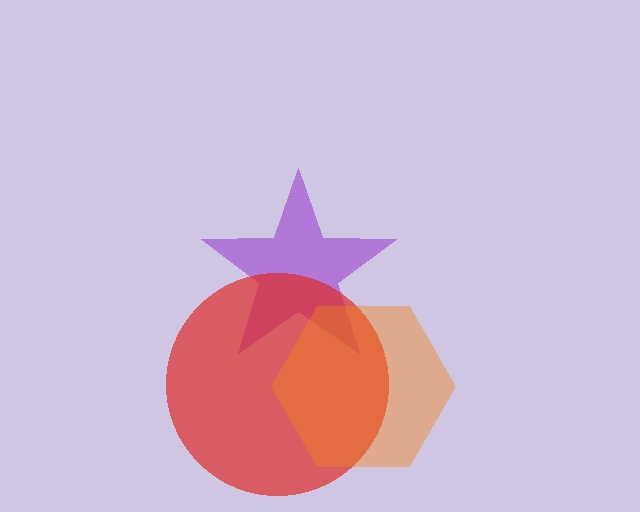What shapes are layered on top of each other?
The layered shapes are: a purple star, a red circle, an orange hexagon.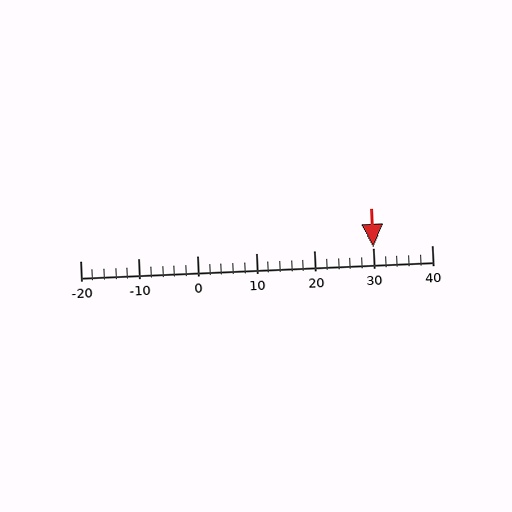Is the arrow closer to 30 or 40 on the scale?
The arrow is closer to 30.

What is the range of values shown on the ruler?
The ruler shows values from -20 to 40.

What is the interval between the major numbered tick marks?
The major tick marks are spaced 10 units apart.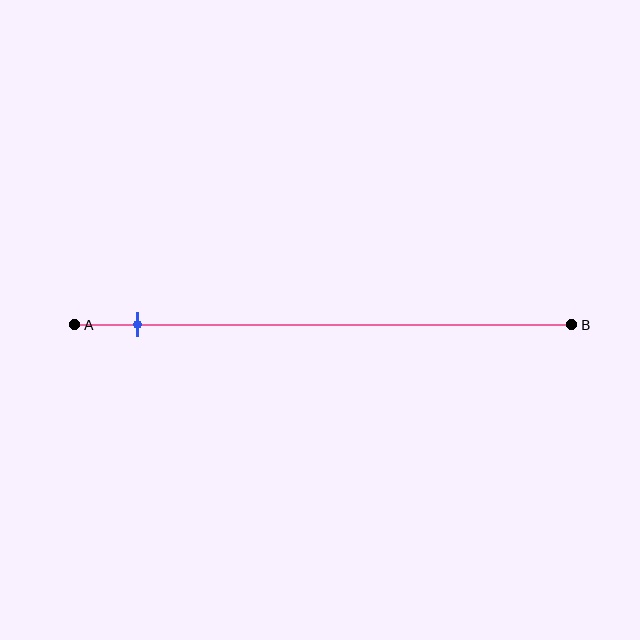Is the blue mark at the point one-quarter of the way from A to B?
No, the mark is at about 15% from A, not at the 25% one-quarter point.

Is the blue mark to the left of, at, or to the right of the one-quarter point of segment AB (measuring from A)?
The blue mark is to the left of the one-quarter point of segment AB.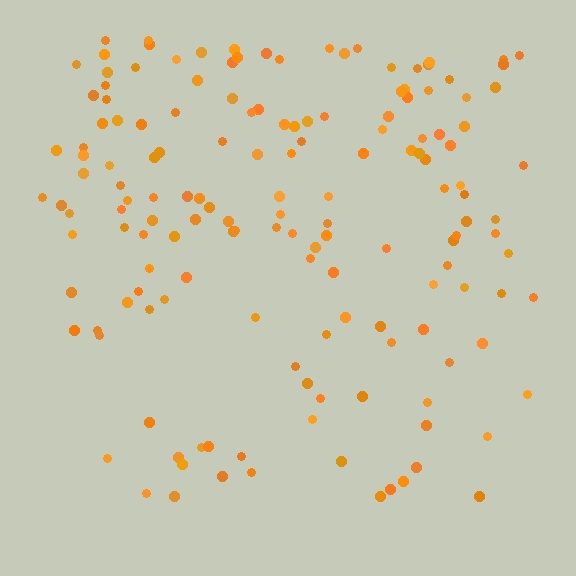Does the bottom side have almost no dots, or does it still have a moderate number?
Still a moderate number, just noticeably fewer than the top.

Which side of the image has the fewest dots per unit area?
The bottom.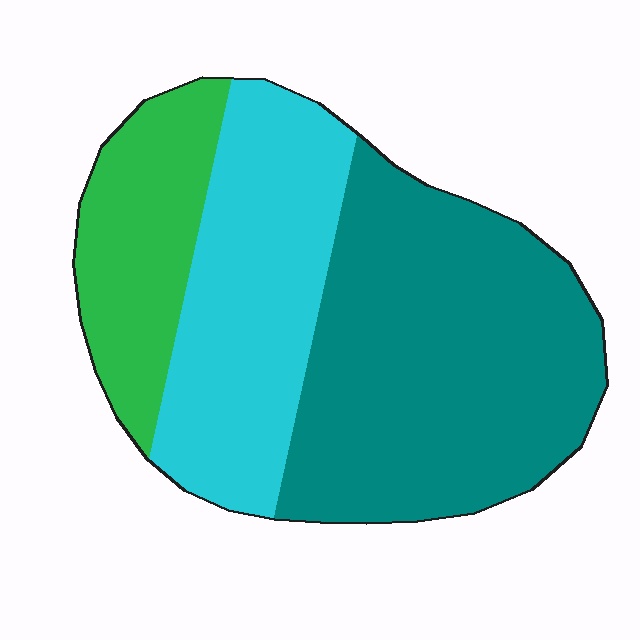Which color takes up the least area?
Green, at roughly 20%.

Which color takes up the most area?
Teal, at roughly 50%.